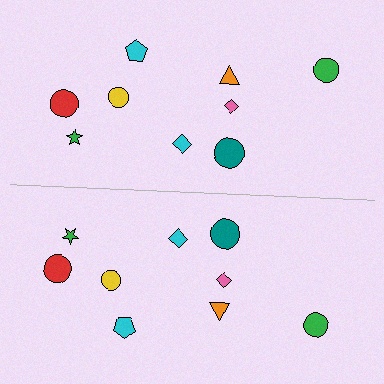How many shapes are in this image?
There are 18 shapes in this image.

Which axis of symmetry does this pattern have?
The pattern has a horizontal axis of symmetry running through the center of the image.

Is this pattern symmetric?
Yes, this pattern has bilateral (reflection) symmetry.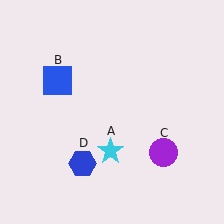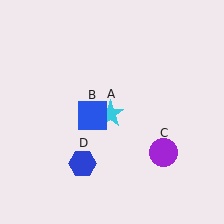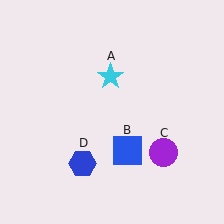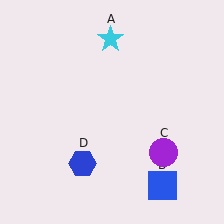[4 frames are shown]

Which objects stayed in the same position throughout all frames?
Purple circle (object C) and blue hexagon (object D) remained stationary.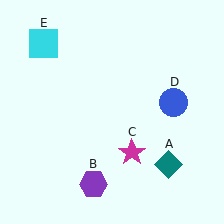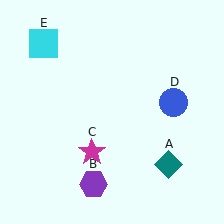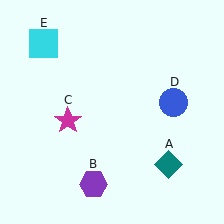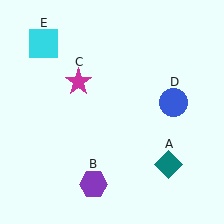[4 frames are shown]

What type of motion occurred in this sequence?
The magenta star (object C) rotated clockwise around the center of the scene.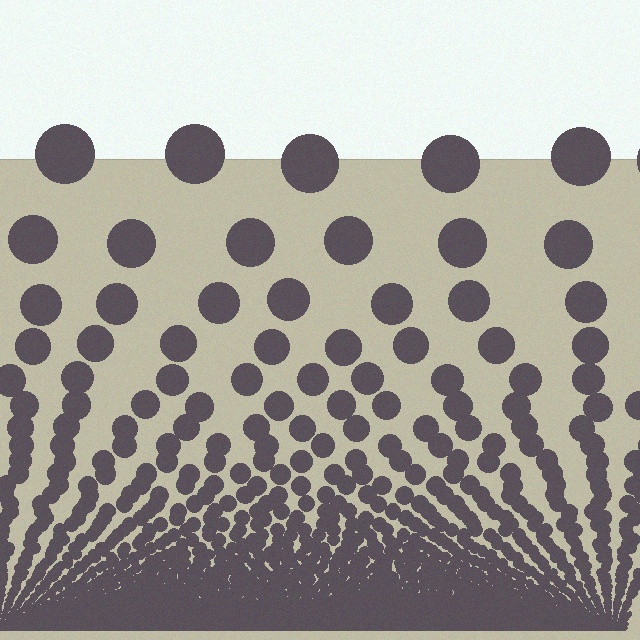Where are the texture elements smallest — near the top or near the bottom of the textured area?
Near the bottom.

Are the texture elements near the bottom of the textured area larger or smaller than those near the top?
Smaller. The gradient is inverted — elements near the bottom are smaller and denser.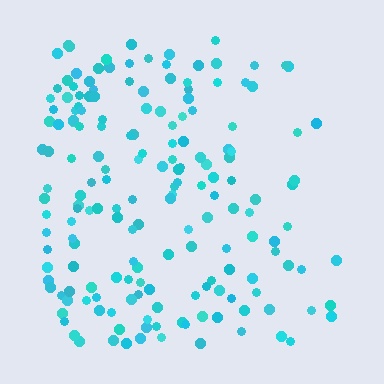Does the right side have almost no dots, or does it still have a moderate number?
Still a moderate number, just noticeably fewer than the left.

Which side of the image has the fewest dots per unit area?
The right.